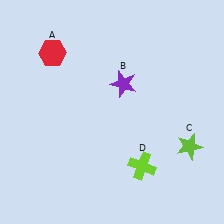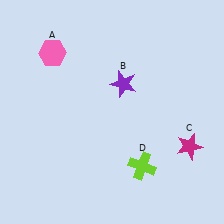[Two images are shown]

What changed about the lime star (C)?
In Image 1, C is lime. In Image 2, it changed to magenta.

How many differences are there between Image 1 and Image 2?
There are 2 differences between the two images.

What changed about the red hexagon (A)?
In Image 1, A is red. In Image 2, it changed to pink.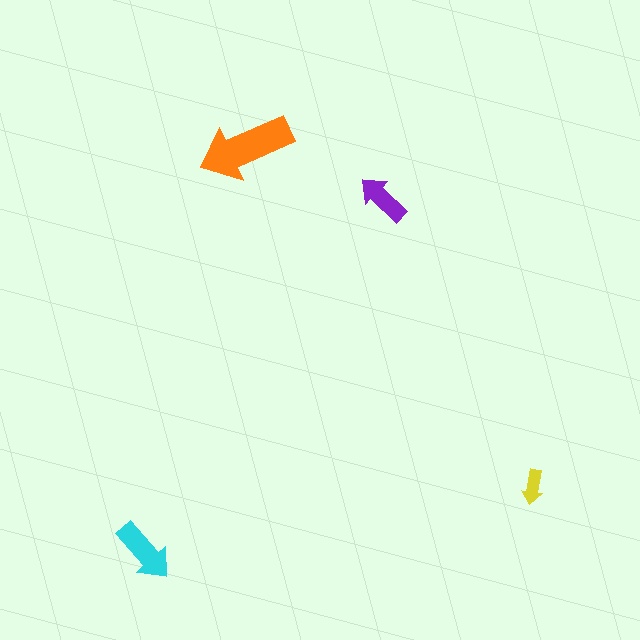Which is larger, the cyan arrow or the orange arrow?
The orange one.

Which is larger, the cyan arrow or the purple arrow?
The cyan one.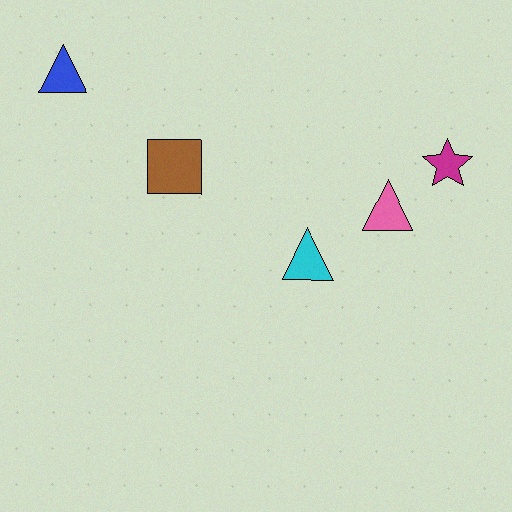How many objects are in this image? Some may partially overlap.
There are 5 objects.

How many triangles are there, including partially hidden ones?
There are 3 triangles.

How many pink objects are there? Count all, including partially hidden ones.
There is 1 pink object.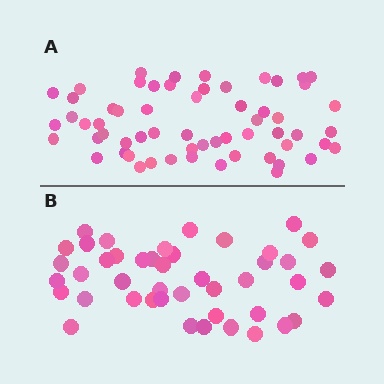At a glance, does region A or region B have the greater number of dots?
Region A (the top region) has more dots.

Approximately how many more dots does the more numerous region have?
Region A has approximately 15 more dots than region B.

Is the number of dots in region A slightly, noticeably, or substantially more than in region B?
Region A has noticeably more, but not dramatically so. The ratio is roughly 1.4 to 1.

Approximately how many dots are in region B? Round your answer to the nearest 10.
About 40 dots. (The exact count is 44, which rounds to 40.)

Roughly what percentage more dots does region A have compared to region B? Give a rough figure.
About 35% more.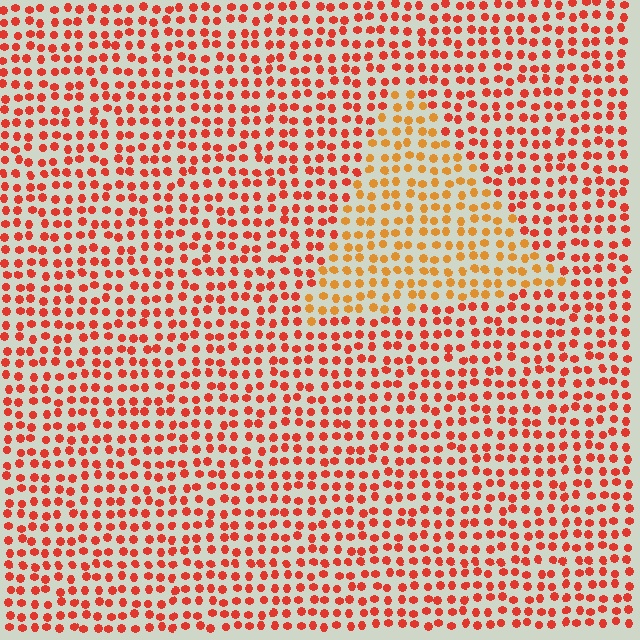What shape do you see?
I see a triangle.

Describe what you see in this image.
The image is filled with small red elements in a uniform arrangement. A triangle-shaped region is visible where the elements are tinted to a slightly different hue, forming a subtle color boundary.